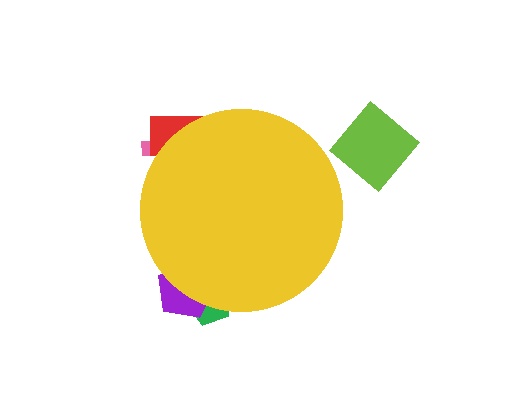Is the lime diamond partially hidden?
No, the lime diamond is fully visible.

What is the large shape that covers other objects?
A yellow circle.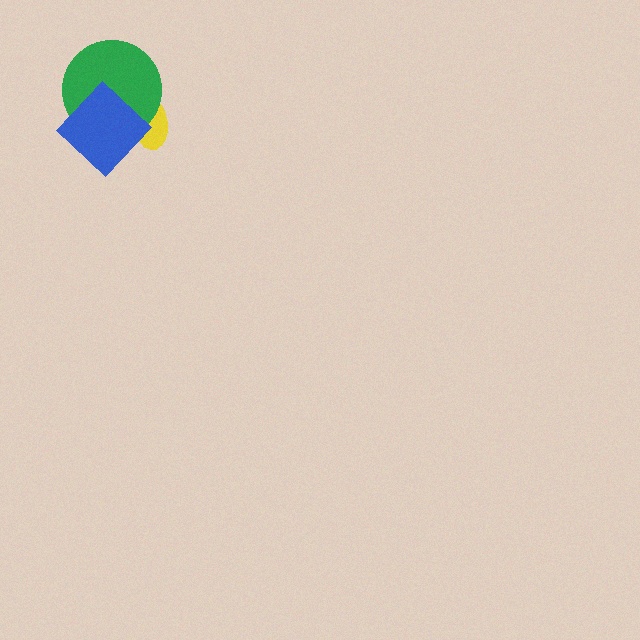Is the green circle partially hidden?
Yes, it is partially covered by another shape.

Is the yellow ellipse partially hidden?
Yes, it is partially covered by another shape.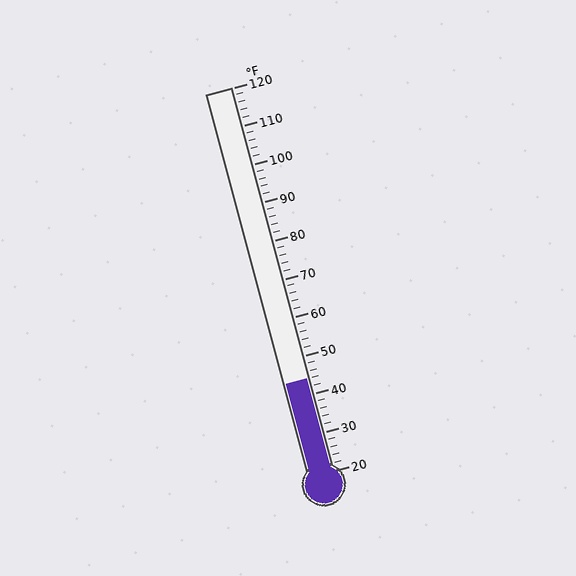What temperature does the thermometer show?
The thermometer shows approximately 44°F.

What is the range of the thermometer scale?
The thermometer scale ranges from 20°F to 120°F.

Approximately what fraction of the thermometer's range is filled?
The thermometer is filled to approximately 25% of its range.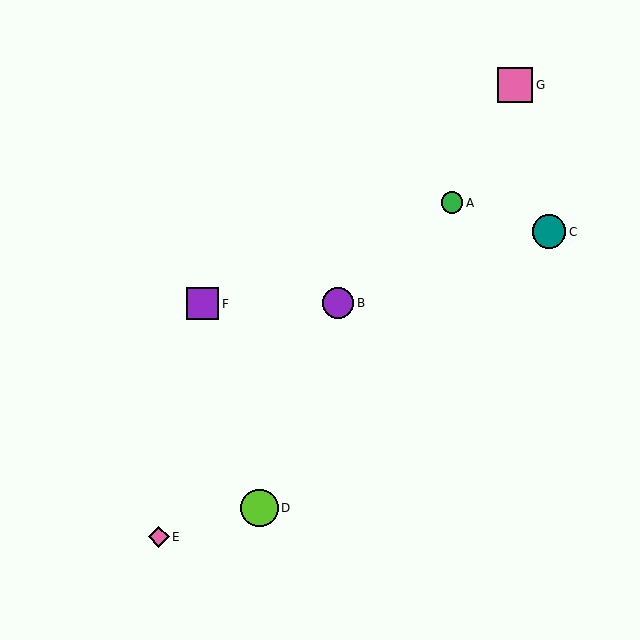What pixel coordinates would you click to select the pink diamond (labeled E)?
Click at (159, 537) to select the pink diamond E.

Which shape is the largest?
The lime circle (labeled D) is the largest.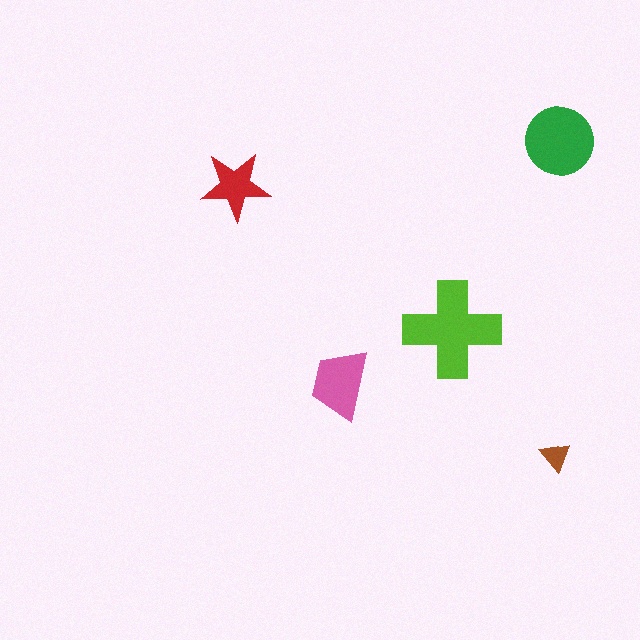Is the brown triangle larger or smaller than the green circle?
Smaller.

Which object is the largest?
The lime cross.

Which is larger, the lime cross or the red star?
The lime cross.